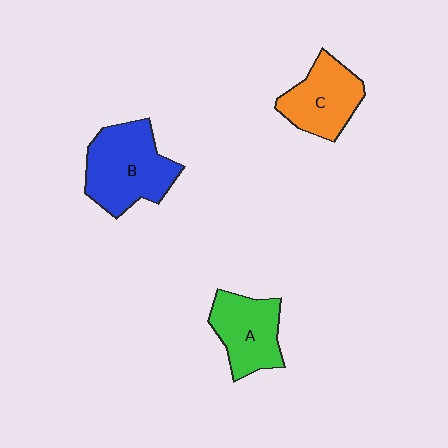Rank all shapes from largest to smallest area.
From largest to smallest: B (blue), A (green), C (orange).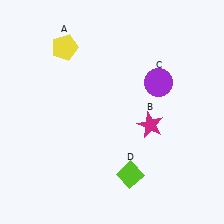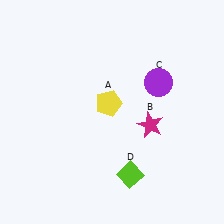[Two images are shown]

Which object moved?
The yellow pentagon (A) moved down.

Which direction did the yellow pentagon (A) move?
The yellow pentagon (A) moved down.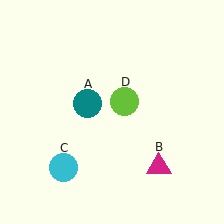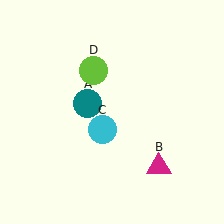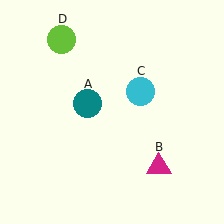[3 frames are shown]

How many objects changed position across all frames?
2 objects changed position: cyan circle (object C), lime circle (object D).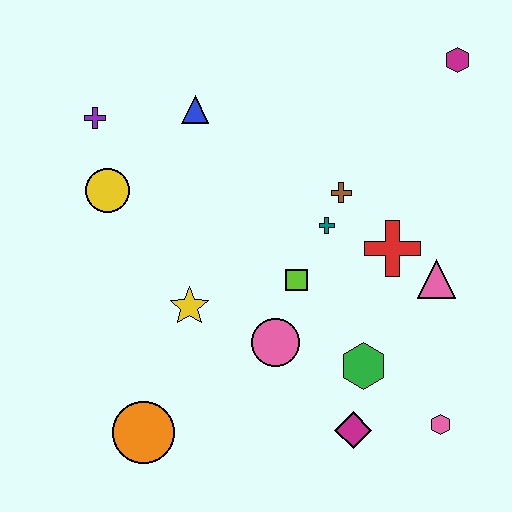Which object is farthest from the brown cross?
The orange circle is farthest from the brown cross.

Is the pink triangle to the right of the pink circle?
Yes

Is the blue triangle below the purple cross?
No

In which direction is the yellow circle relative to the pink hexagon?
The yellow circle is to the left of the pink hexagon.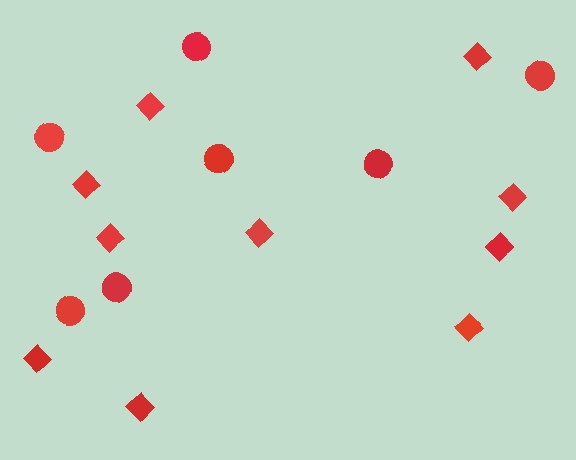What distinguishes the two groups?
There are 2 groups: one group of diamonds (10) and one group of circles (7).